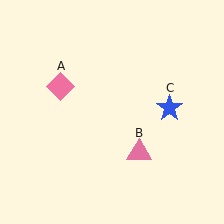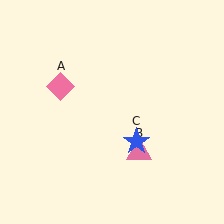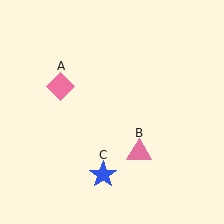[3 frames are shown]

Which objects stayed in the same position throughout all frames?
Pink diamond (object A) and pink triangle (object B) remained stationary.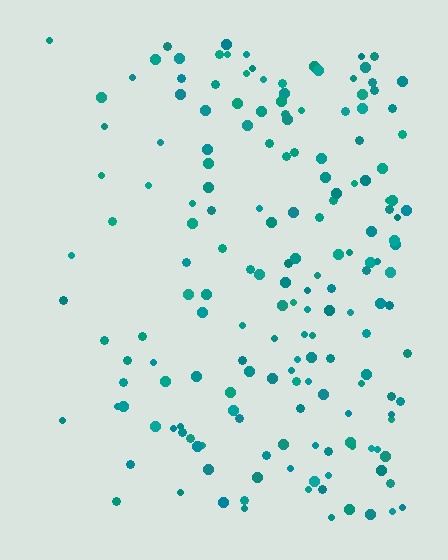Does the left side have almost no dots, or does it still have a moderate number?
Still a moderate number, just noticeably fewer than the right.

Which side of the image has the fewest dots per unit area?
The left.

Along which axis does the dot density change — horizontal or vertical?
Horizontal.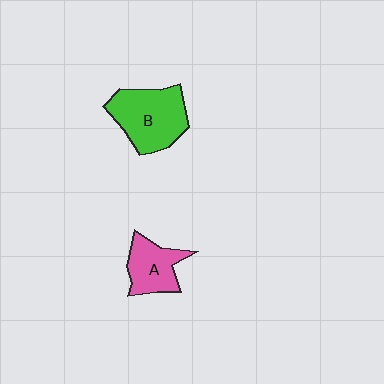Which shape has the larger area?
Shape B (green).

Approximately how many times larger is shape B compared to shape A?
Approximately 1.6 times.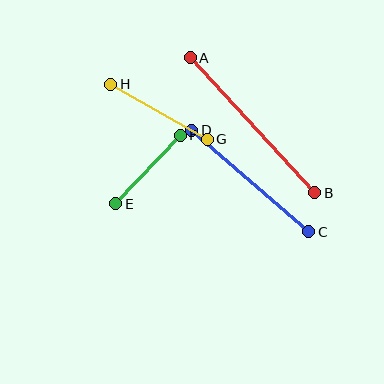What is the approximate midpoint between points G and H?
The midpoint is at approximately (159, 112) pixels.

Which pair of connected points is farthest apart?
Points A and B are farthest apart.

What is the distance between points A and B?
The distance is approximately 184 pixels.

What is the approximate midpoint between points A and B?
The midpoint is at approximately (253, 125) pixels.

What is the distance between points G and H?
The distance is approximately 111 pixels.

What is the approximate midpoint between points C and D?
The midpoint is at approximately (250, 181) pixels.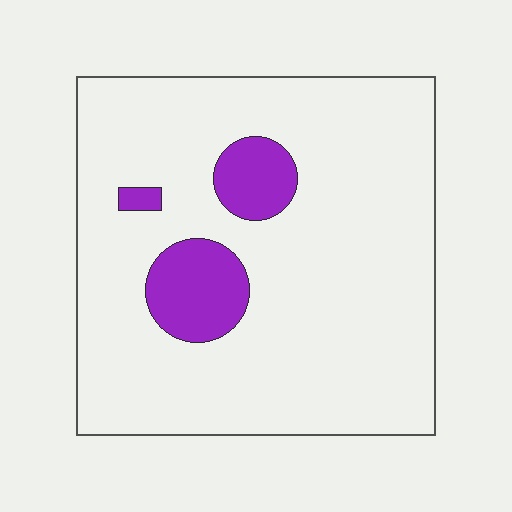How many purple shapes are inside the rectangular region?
3.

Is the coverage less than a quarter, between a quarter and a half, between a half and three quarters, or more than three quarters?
Less than a quarter.